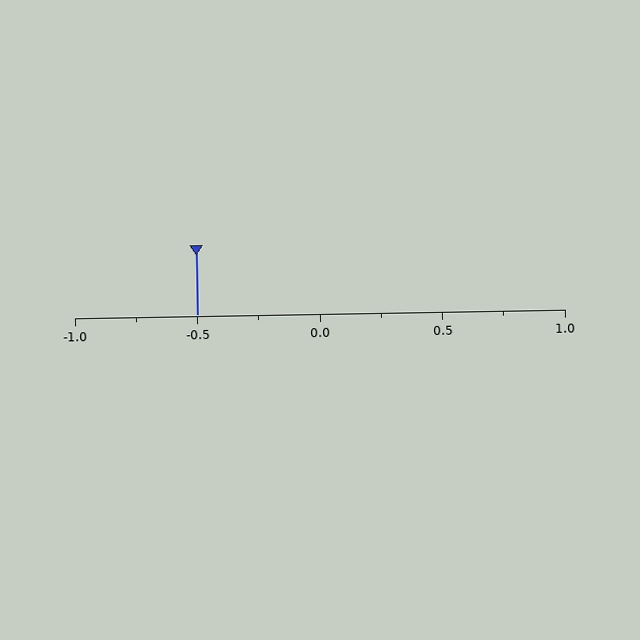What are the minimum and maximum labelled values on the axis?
The axis runs from -1.0 to 1.0.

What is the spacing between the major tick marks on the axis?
The major ticks are spaced 0.5 apart.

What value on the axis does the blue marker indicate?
The marker indicates approximately -0.5.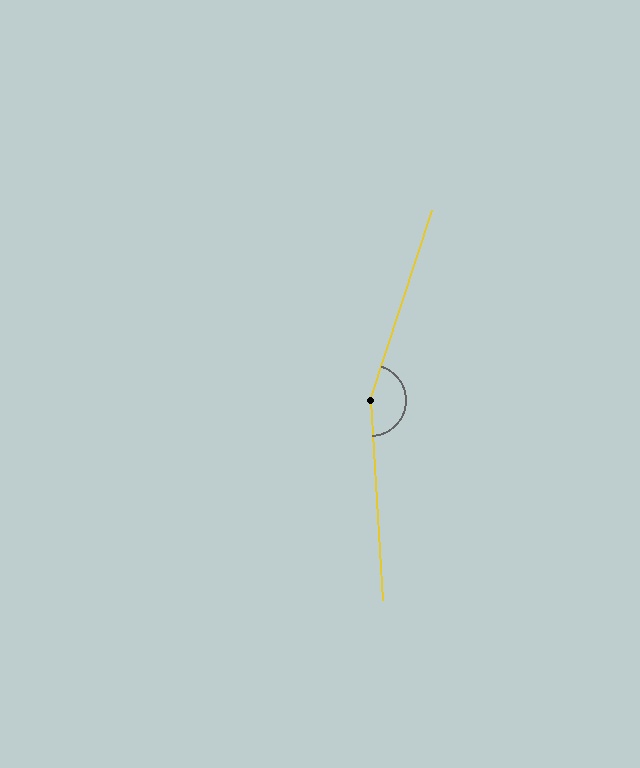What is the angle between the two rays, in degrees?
Approximately 159 degrees.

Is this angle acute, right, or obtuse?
It is obtuse.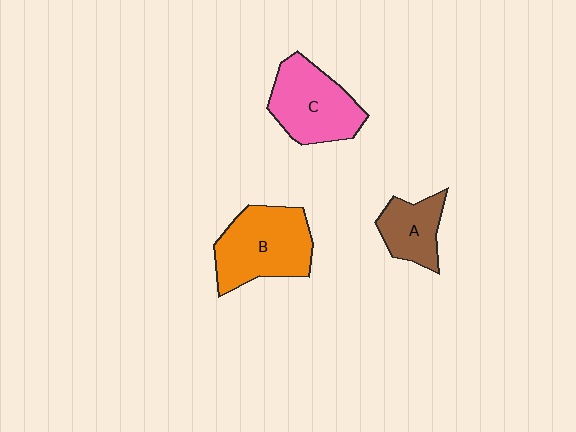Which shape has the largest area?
Shape B (orange).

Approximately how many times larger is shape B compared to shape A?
Approximately 1.8 times.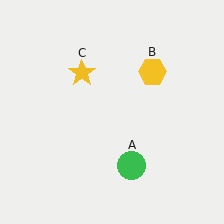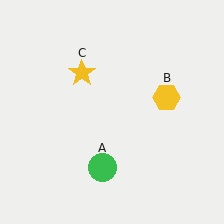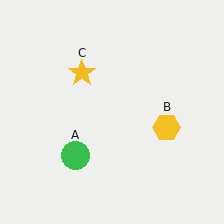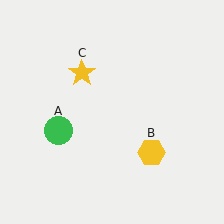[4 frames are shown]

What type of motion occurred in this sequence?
The green circle (object A), yellow hexagon (object B) rotated clockwise around the center of the scene.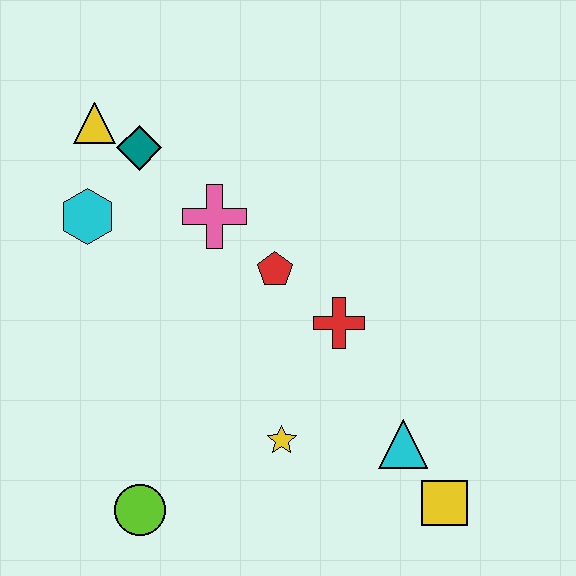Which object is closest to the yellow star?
The cyan triangle is closest to the yellow star.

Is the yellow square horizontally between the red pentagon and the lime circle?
No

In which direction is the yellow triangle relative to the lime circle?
The yellow triangle is above the lime circle.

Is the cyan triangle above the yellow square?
Yes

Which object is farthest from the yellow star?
The yellow triangle is farthest from the yellow star.